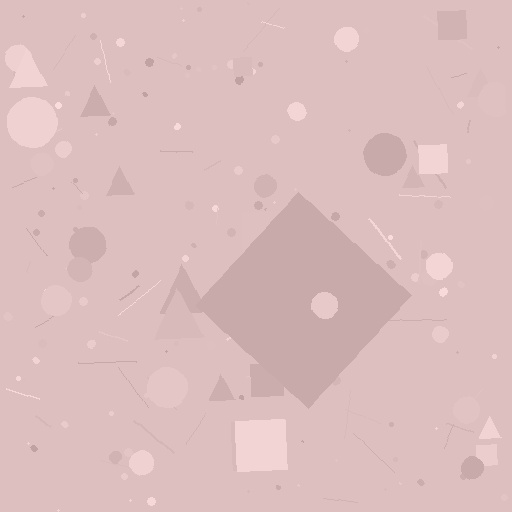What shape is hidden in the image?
A diamond is hidden in the image.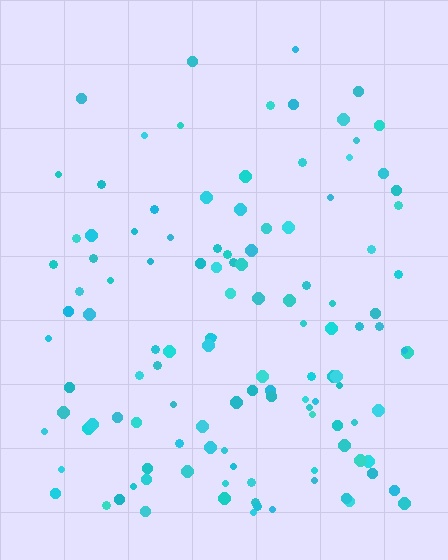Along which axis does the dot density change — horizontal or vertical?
Vertical.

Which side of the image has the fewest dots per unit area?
The top.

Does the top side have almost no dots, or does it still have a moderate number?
Still a moderate number, just noticeably fewer than the bottom.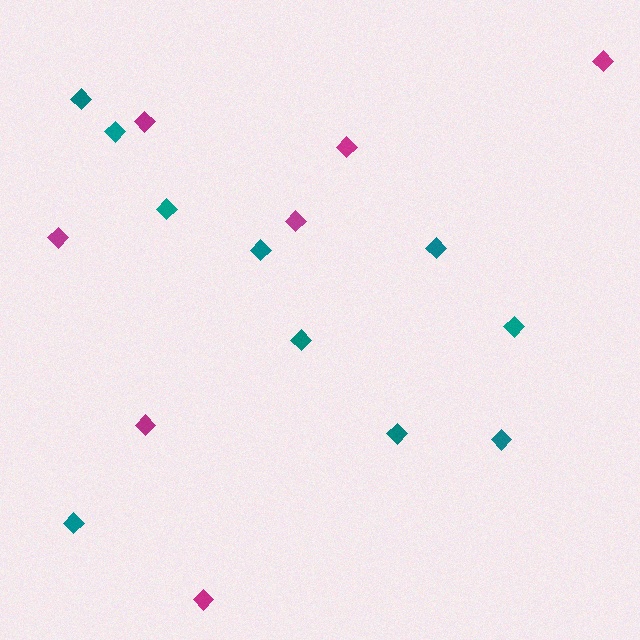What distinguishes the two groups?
There are 2 groups: one group of teal diamonds (10) and one group of magenta diamonds (7).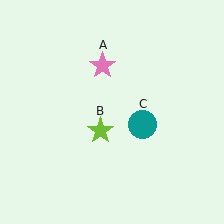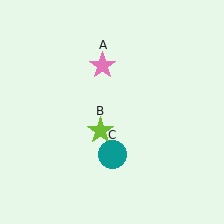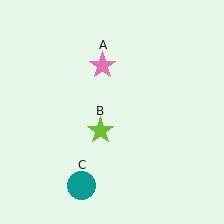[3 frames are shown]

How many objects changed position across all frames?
1 object changed position: teal circle (object C).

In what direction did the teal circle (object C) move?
The teal circle (object C) moved down and to the left.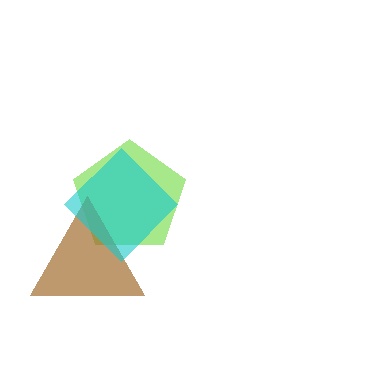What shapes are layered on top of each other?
The layered shapes are: a lime pentagon, a brown triangle, a cyan diamond.